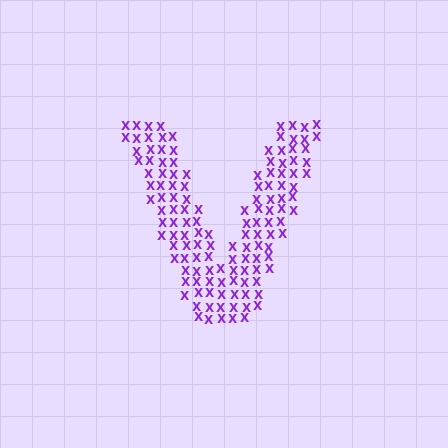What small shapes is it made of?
It is made of small letter X's.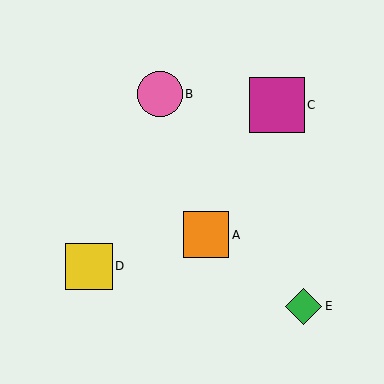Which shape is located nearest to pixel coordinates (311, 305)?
The green diamond (labeled E) at (304, 306) is nearest to that location.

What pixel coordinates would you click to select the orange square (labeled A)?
Click at (206, 235) to select the orange square A.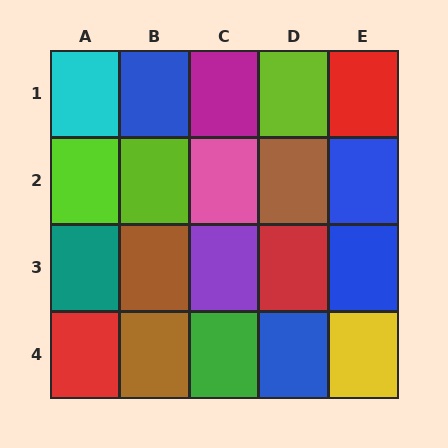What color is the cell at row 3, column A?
Teal.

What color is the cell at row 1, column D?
Lime.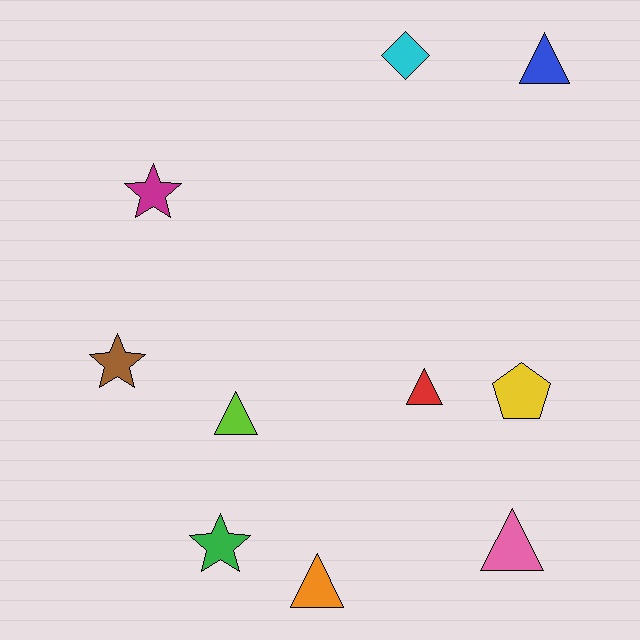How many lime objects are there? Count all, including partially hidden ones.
There is 1 lime object.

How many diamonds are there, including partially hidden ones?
There is 1 diamond.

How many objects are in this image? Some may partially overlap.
There are 10 objects.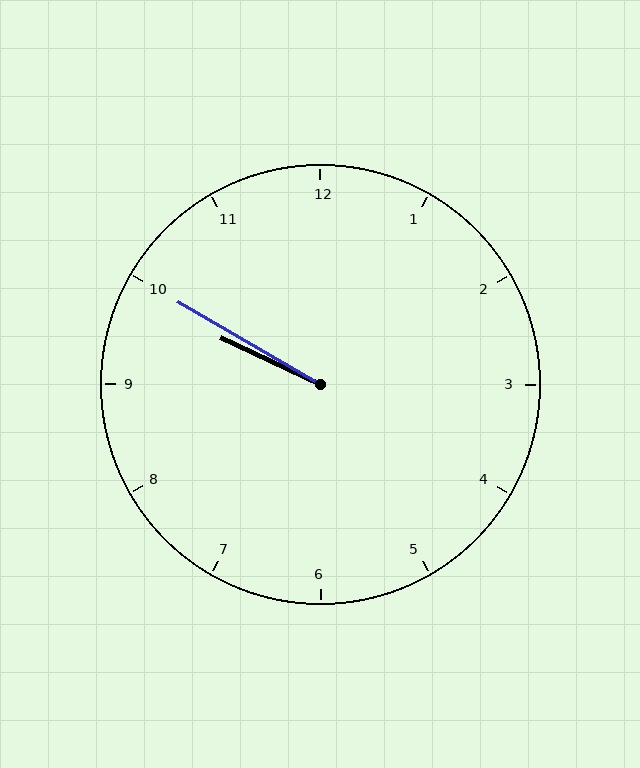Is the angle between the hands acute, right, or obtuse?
It is acute.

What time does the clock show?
9:50.